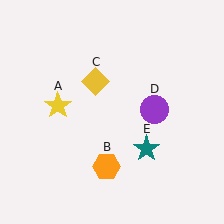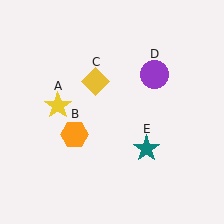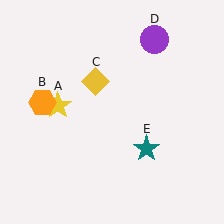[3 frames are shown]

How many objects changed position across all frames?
2 objects changed position: orange hexagon (object B), purple circle (object D).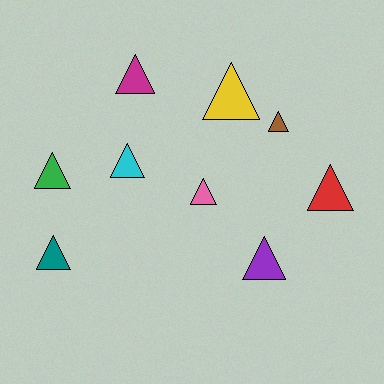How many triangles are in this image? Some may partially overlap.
There are 9 triangles.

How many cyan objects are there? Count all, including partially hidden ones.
There is 1 cyan object.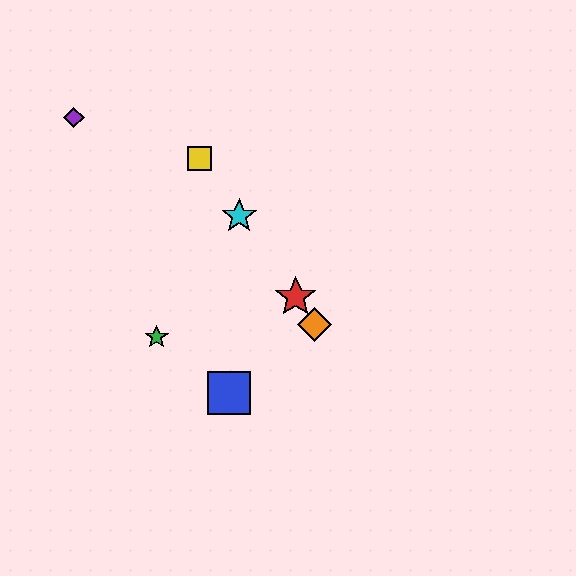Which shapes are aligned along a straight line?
The red star, the yellow square, the orange diamond, the cyan star are aligned along a straight line.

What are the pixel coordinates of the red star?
The red star is at (296, 297).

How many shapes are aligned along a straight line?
4 shapes (the red star, the yellow square, the orange diamond, the cyan star) are aligned along a straight line.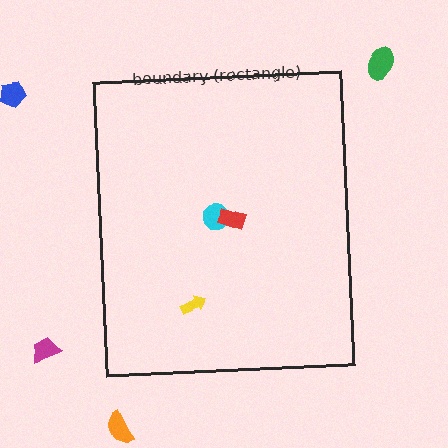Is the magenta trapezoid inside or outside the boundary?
Outside.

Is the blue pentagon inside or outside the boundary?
Outside.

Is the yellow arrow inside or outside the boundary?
Inside.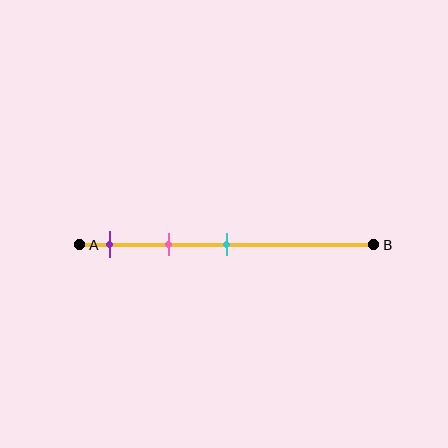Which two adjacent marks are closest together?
The purple and pink marks are the closest adjacent pair.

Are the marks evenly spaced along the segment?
Yes, the marks are approximately evenly spaced.